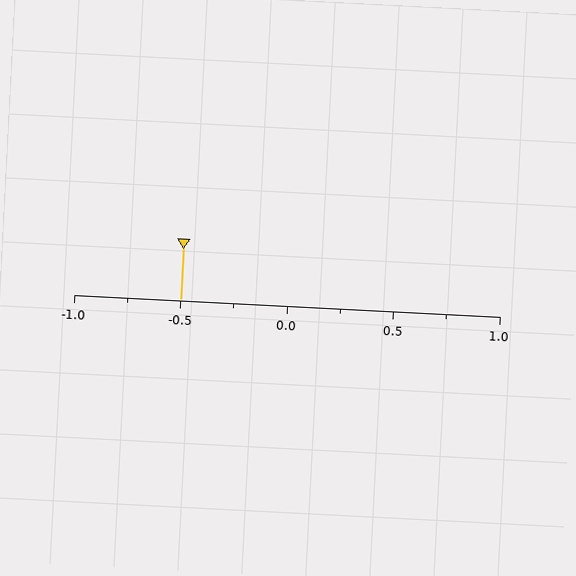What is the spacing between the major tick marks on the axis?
The major ticks are spaced 0.5 apart.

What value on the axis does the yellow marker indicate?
The marker indicates approximately -0.5.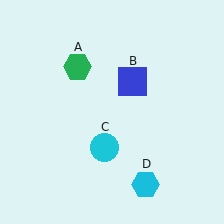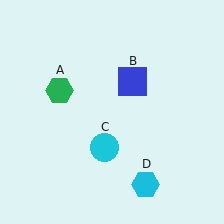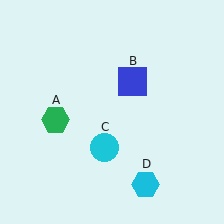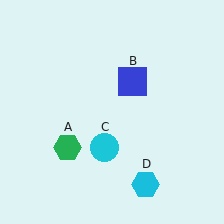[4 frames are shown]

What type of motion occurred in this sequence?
The green hexagon (object A) rotated counterclockwise around the center of the scene.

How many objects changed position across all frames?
1 object changed position: green hexagon (object A).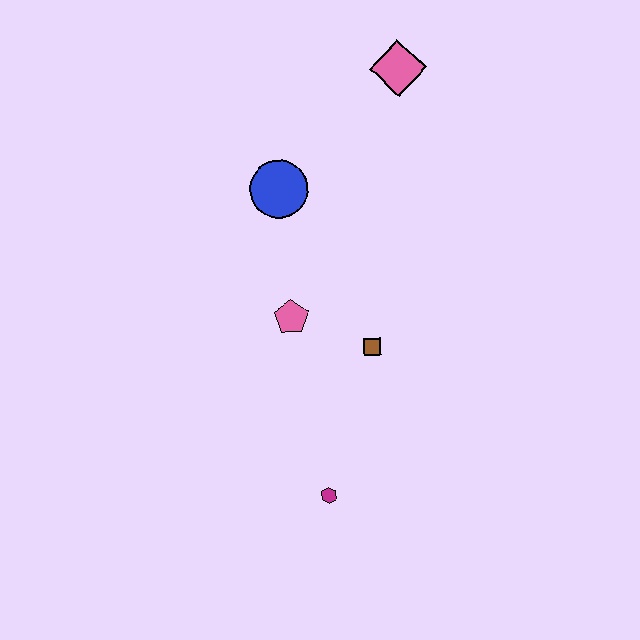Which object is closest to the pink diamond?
The blue circle is closest to the pink diamond.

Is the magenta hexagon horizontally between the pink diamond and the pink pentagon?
Yes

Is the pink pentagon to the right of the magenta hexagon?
No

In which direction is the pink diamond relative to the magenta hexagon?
The pink diamond is above the magenta hexagon.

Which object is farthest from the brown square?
The pink diamond is farthest from the brown square.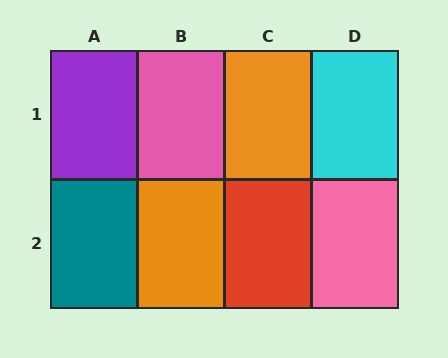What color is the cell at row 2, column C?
Red.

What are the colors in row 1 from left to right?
Purple, pink, orange, cyan.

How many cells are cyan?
1 cell is cyan.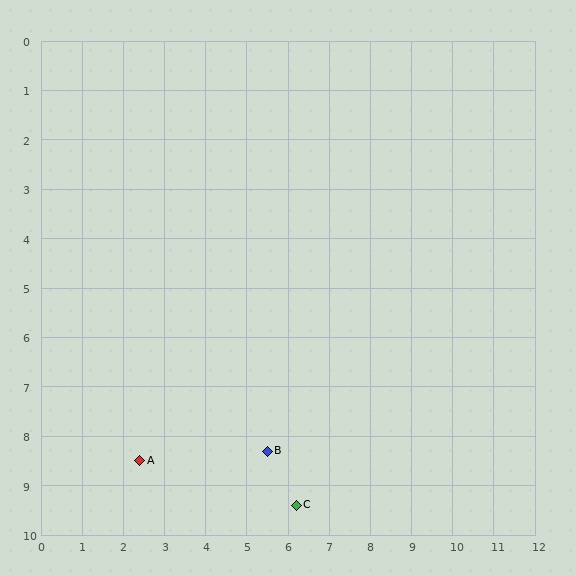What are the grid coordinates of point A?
Point A is at approximately (2.4, 8.5).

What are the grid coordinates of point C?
Point C is at approximately (6.2, 9.4).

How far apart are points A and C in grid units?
Points A and C are about 3.9 grid units apart.